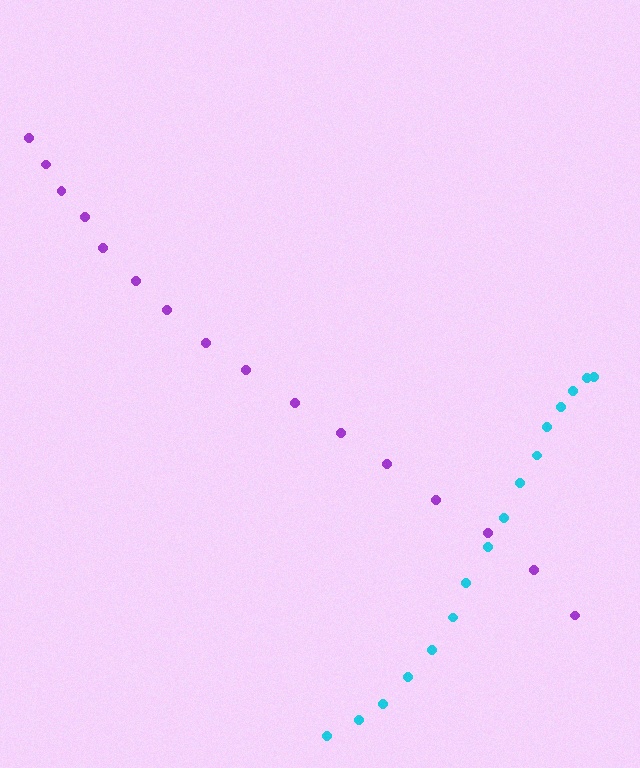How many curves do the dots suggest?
There are 2 distinct paths.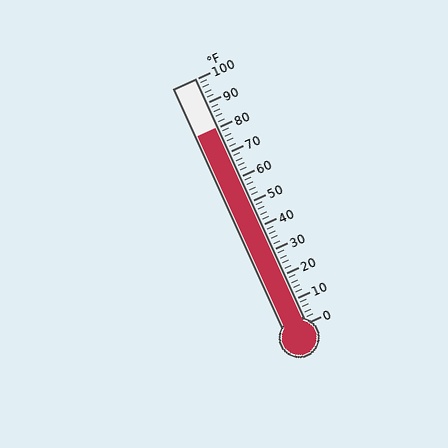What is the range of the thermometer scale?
The thermometer scale ranges from 0°F to 100°F.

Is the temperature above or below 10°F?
The temperature is above 10°F.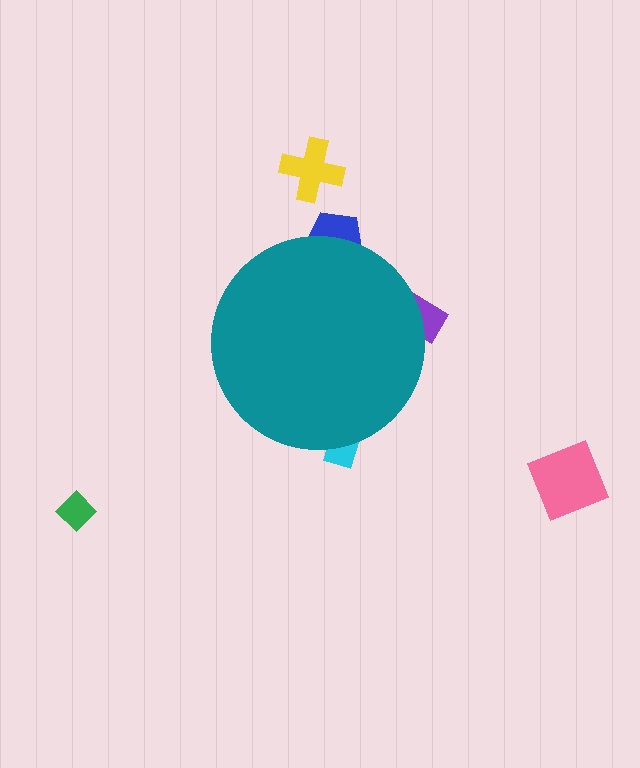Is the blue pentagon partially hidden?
Yes, the blue pentagon is partially hidden behind the teal circle.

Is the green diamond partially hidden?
No, the green diamond is fully visible.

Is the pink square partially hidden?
No, the pink square is fully visible.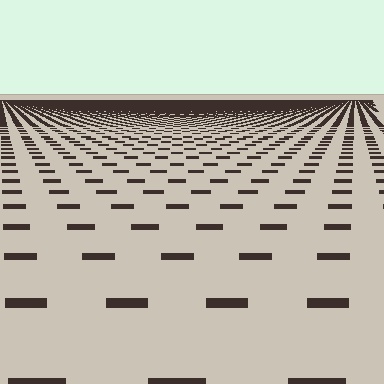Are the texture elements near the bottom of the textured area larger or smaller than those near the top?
Larger. Near the bottom, elements are closer to the viewer and appear at a bigger on-screen size.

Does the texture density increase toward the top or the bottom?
Density increases toward the top.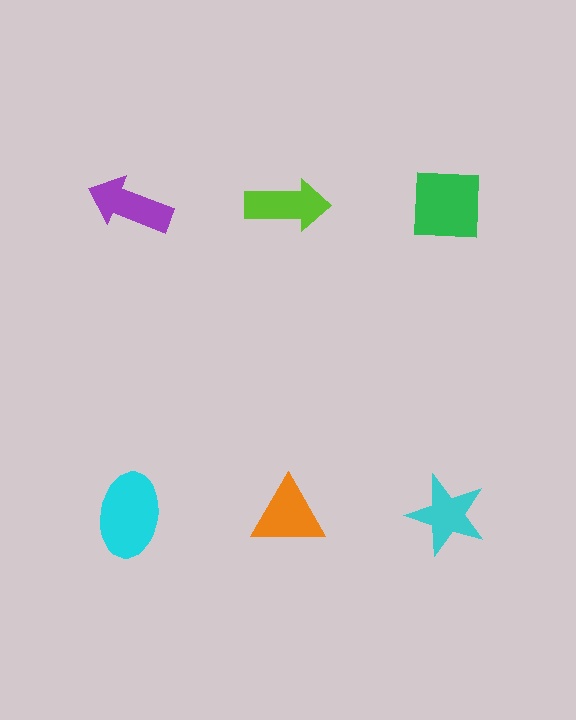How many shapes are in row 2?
3 shapes.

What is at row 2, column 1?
A cyan ellipse.